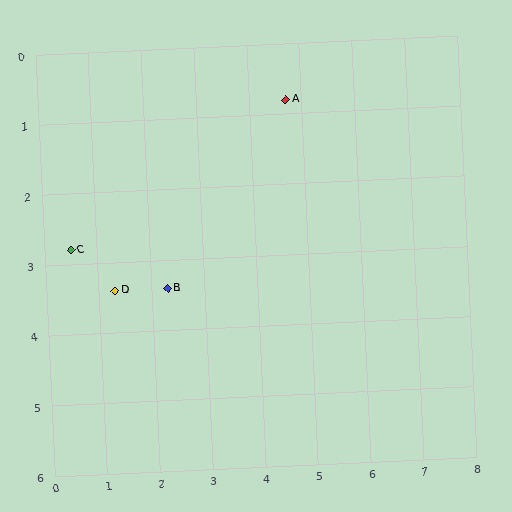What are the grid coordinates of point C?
Point C is at approximately (0.5, 2.8).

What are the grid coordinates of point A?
Point A is at approximately (4.7, 0.8).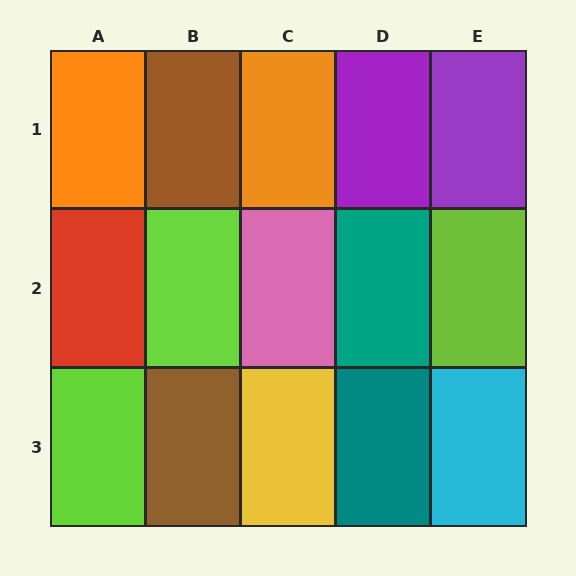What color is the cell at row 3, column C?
Yellow.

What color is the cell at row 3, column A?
Lime.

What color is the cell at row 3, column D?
Teal.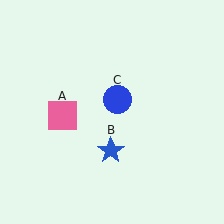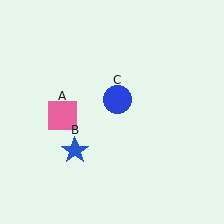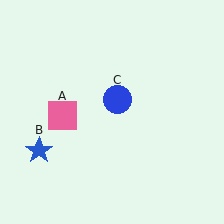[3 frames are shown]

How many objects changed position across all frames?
1 object changed position: blue star (object B).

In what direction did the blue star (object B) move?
The blue star (object B) moved left.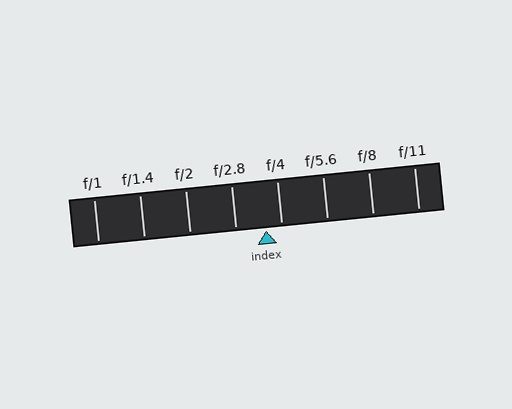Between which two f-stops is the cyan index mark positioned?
The index mark is between f/2.8 and f/4.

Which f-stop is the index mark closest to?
The index mark is closest to f/4.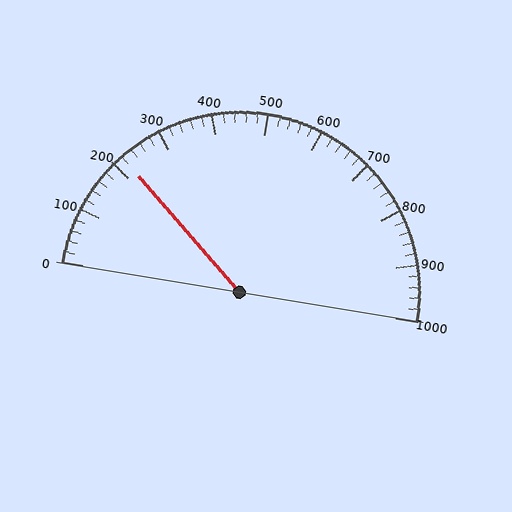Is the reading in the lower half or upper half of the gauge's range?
The reading is in the lower half of the range (0 to 1000).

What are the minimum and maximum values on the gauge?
The gauge ranges from 0 to 1000.